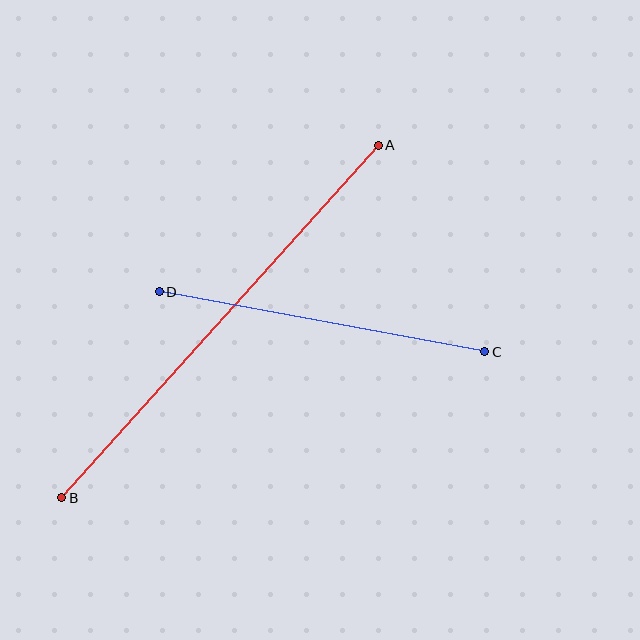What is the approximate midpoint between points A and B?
The midpoint is at approximately (220, 321) pixels.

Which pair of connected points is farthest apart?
Points A and B are farthest apart.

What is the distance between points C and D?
The distance is approximately 331 pixels.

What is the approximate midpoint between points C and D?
The midpoint is at approximately (322, 322) pixels.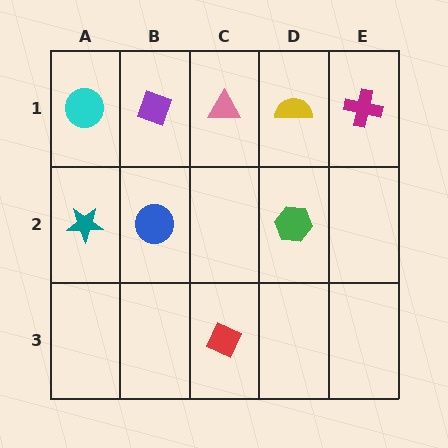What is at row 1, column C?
A pink triangle.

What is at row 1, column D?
A yellow semicircle.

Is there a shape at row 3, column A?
No, that cell is empty.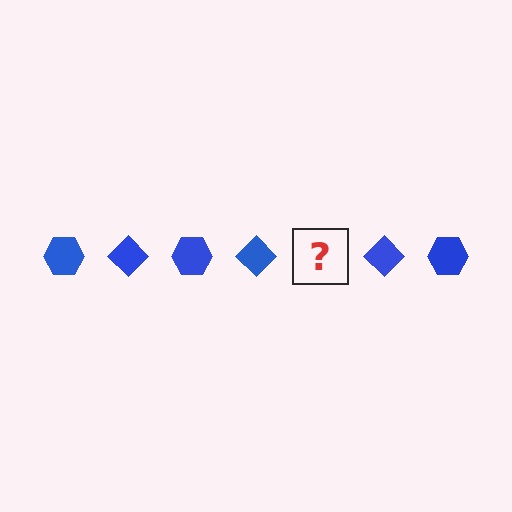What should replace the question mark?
The question mark should be replaced with a blue hexagon.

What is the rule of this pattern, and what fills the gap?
The rule is that the pattern cycles through hexagon, diamond shapes in blue. The gap should be filled with a blue hexagon.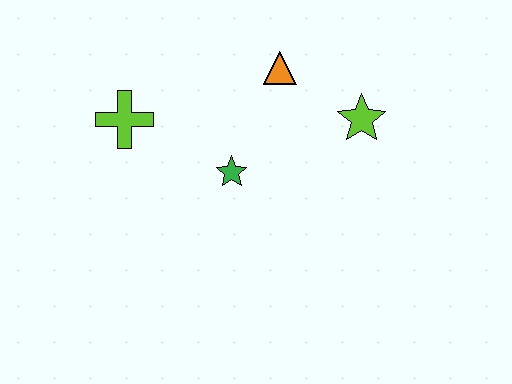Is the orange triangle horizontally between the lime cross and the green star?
No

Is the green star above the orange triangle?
No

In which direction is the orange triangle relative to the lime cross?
The orange triangle is to the right of the lime cross.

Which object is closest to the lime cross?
The green star is closest to the lime cross.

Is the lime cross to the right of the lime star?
No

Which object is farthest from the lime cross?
The lime star is farthest from the lime cross.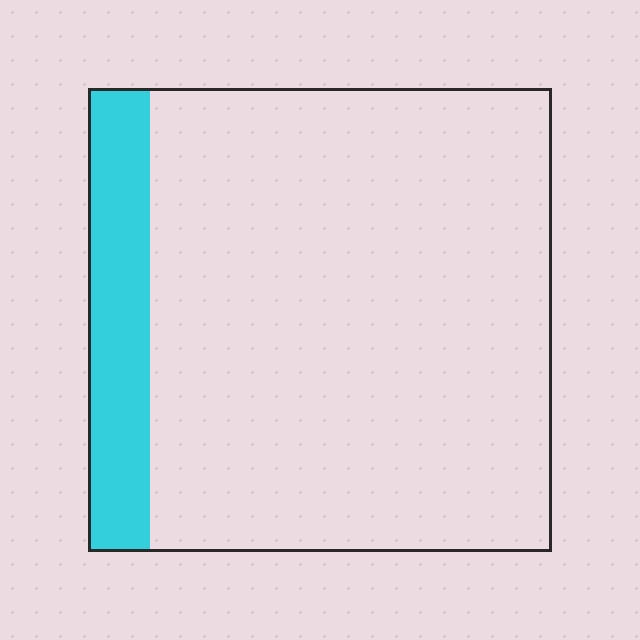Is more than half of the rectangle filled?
No.